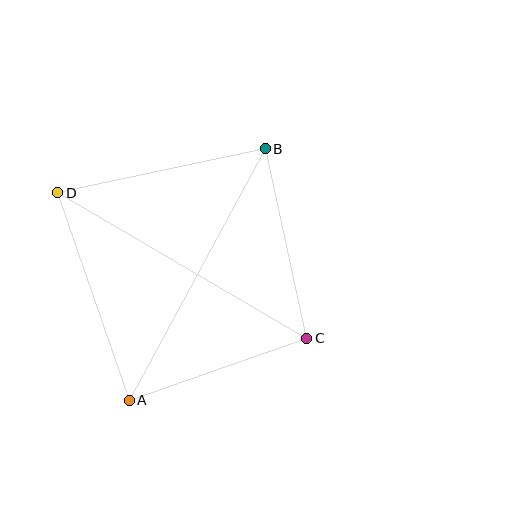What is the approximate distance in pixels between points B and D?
The distance between B and D is approximately 212 pixels.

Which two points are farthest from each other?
Points C and D are farthest from each other.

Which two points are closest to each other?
Points A and C are closest to each other.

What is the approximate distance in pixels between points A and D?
The distance between A and D is approximately 219 pixels.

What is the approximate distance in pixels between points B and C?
The distance between B and C is approximately 194 pixels.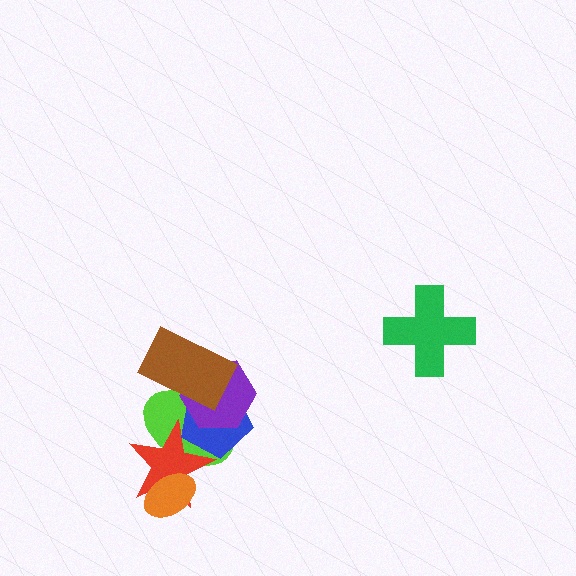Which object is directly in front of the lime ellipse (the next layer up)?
The red star is directly in front of the lime ellipse.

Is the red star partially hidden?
Yes, it is partially covered by another shape.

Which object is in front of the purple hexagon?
The brown rectangle is in front of the purple hexagon.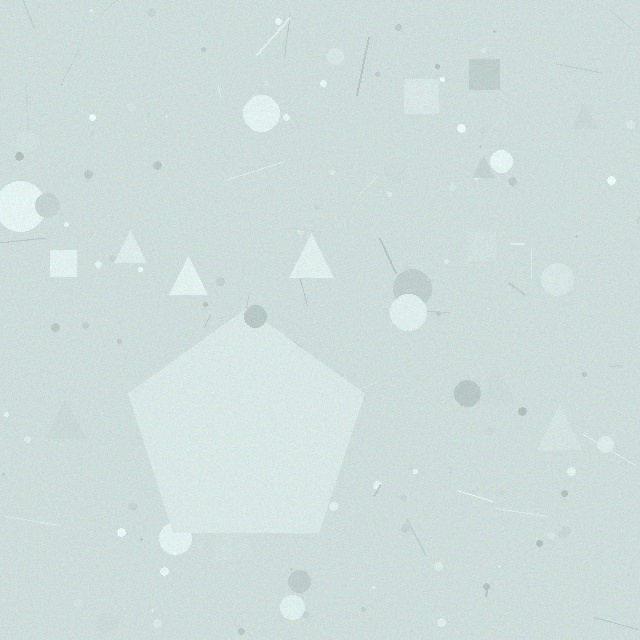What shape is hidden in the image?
A pentagon is hidden in the image.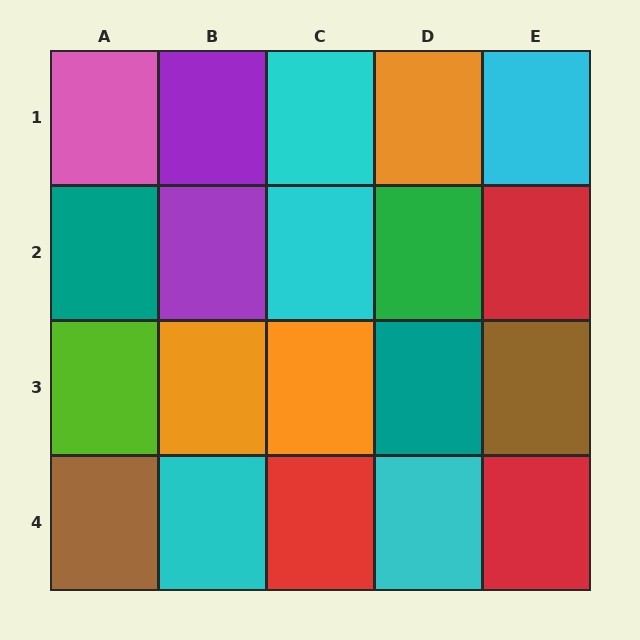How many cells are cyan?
5 cells are cyan.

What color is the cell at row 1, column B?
Purple.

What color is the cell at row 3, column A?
Lime.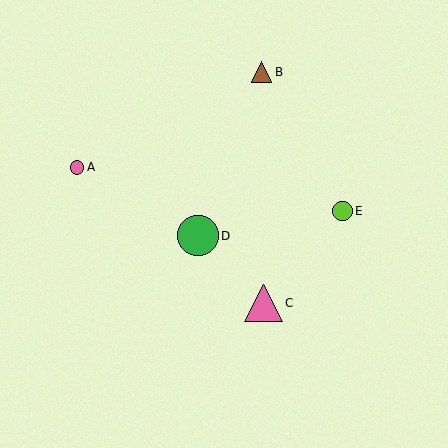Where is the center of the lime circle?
The center of the lime circle is at (342, 211).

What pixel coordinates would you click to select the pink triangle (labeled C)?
Click at (263, 303) to select the pink triangle C.